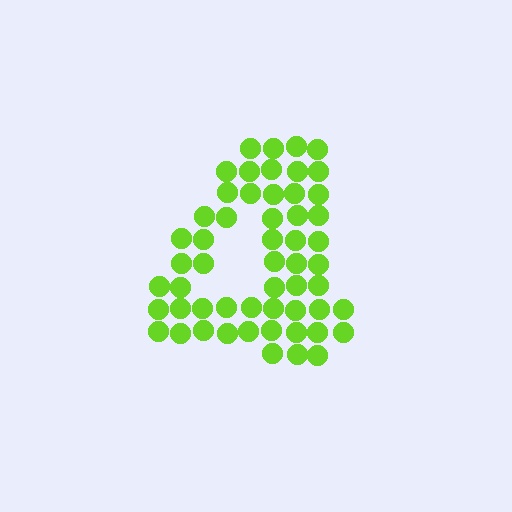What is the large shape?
The large shape is the digit 4.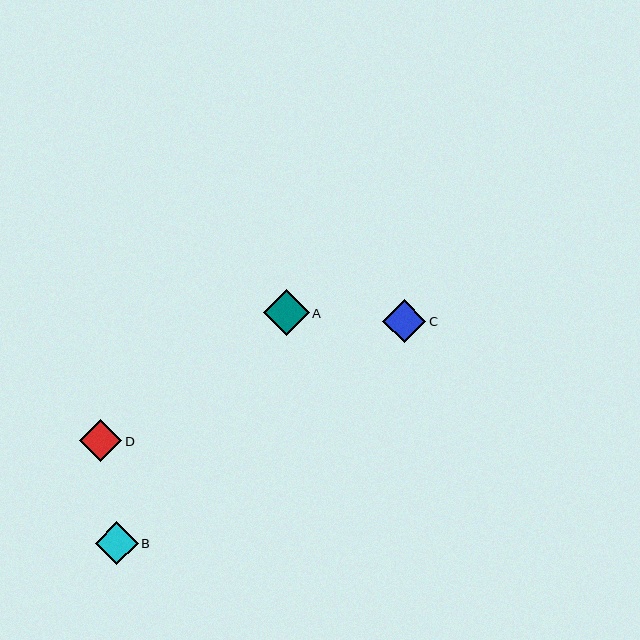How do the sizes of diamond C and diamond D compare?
Diamond C and diamond D are approximately the same size.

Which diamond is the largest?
Diamond A is the largest with a size of approximately 45 pixels.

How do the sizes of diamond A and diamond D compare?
Diamond A and diamond D are approximately the same size.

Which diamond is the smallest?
Diamond D is the smallest with a size of approximately 42 pixels.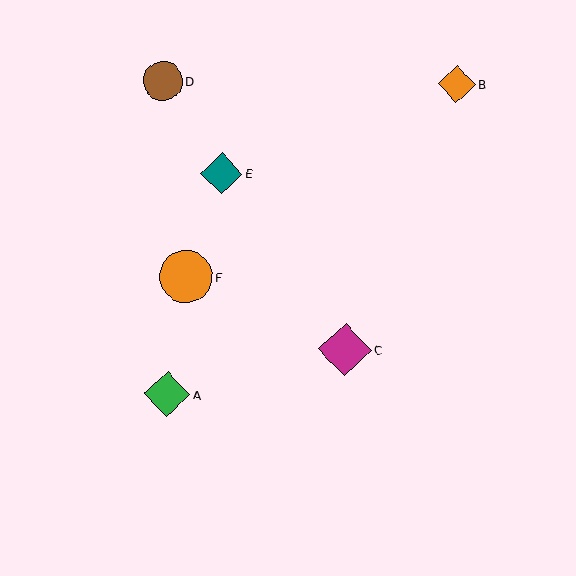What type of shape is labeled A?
Shape A is a green diamond.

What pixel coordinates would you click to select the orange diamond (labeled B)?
Click at (457, 84) to select the orange diamond B.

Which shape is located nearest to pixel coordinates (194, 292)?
The orange circle (labeled F) at (186, 277) is nearest to that location.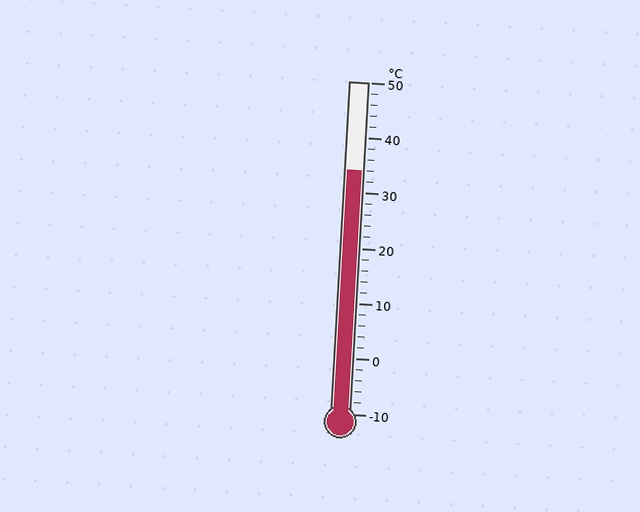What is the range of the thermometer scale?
The thermometer scale ranges from -10°C to 50°C.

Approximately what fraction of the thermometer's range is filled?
The thermometer is filled to approximately 75% of its range.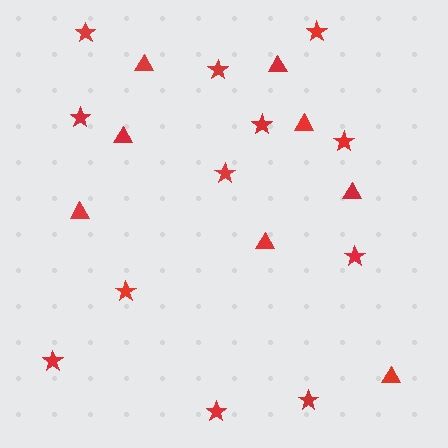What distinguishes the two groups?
There are 2 groups: one group of stars (12) and one group of triangles (8).